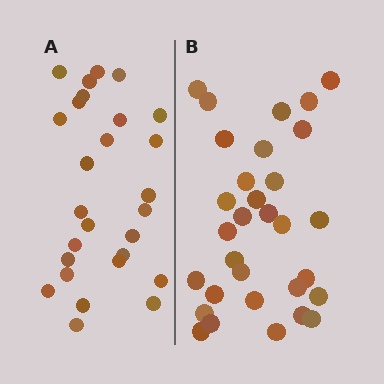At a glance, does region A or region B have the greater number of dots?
Region B (the right region) has more dots.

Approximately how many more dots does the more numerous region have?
Region B has about 4 more dots than region A.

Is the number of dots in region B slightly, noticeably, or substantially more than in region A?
Region B has only slightly more — the two regions are fairly close. The ratio is roughly 1.1 to 1.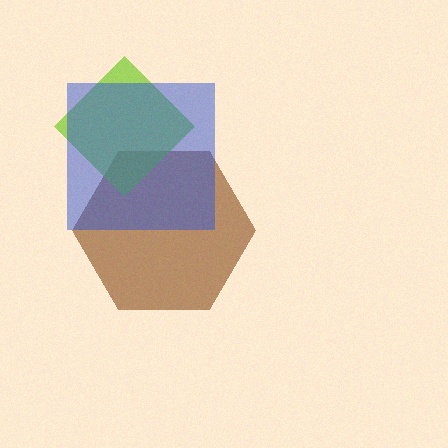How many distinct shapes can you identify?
There are 3 distinct shapes: a brown hexagon, a lime diamond, a blue square.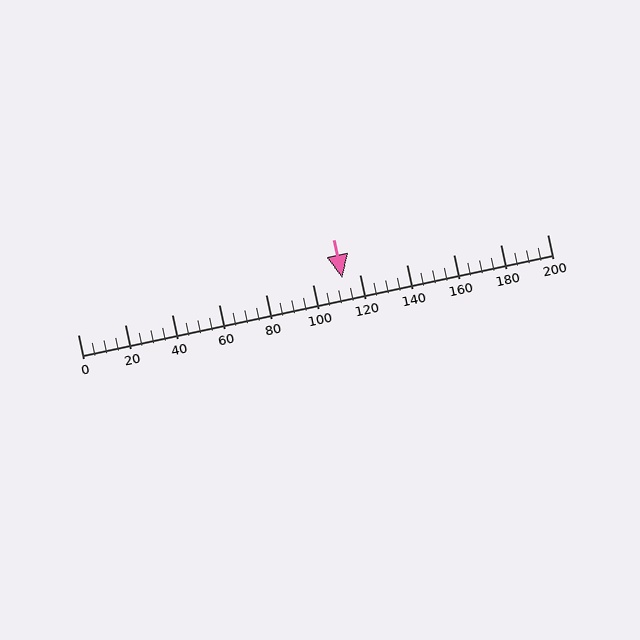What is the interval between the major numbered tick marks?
The major tick marks are spaced 20 units apart.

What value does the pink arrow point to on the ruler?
The pink arrow points to approximately 113.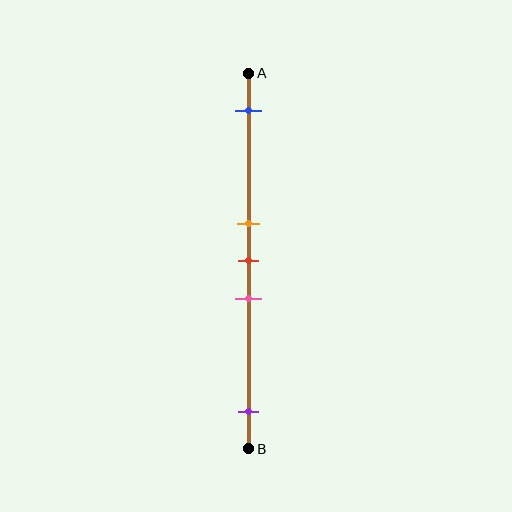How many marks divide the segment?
There are 5 marks dividing the segment.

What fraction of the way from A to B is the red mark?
The red mark is approximately 50% (0.5) of the way from A to B.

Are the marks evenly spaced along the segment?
No, the marks are not evenly spaced.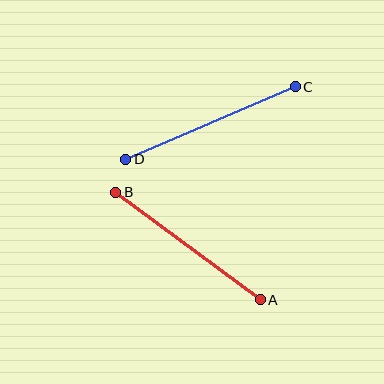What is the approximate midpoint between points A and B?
The midpoint is at approximately (188, 246) pixels.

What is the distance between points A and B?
The distance is approximately 180 pixels.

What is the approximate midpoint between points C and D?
The midpoint is at approximately (210, 123) pixels.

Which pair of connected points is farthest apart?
Points C and D are farthest apart.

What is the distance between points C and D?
The distance is approximately 184 pixels.